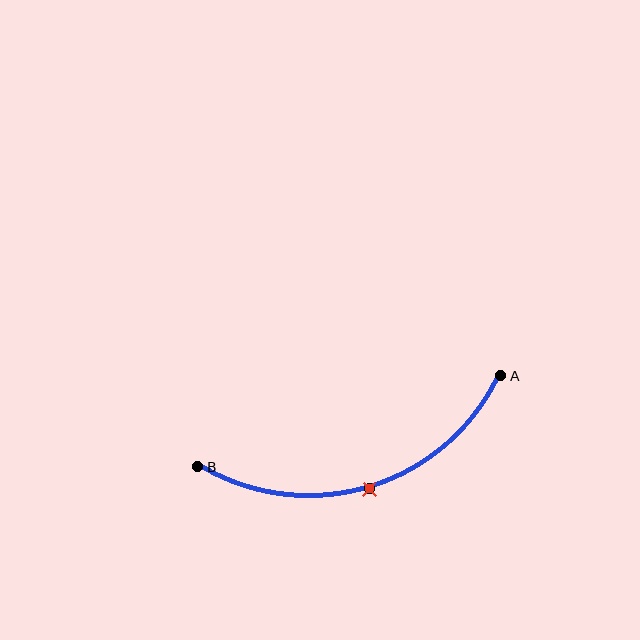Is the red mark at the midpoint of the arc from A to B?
Yes. The red mark lies on the arc at equal arc-length from both A and B — it is the arc midpoint.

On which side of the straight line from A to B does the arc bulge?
The arc bulges below the straight line connecting A and B.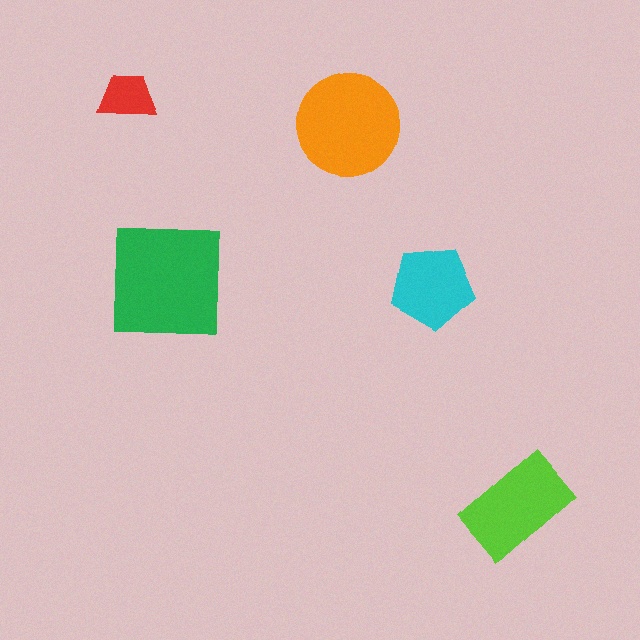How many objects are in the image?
There are 5 objects in the image.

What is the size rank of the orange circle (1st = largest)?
2nd.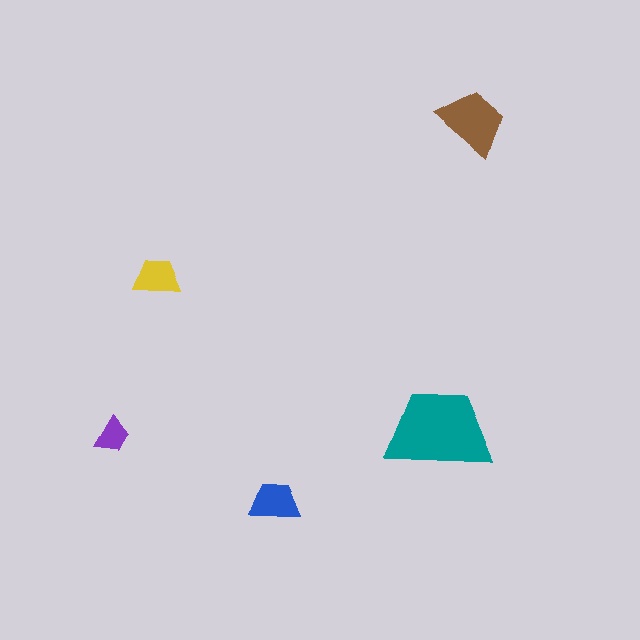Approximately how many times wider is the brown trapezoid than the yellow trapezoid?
About 1.5 times wider.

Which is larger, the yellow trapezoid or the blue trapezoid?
The blue one.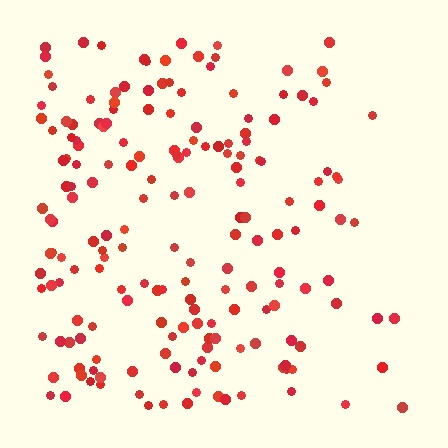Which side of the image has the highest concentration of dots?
The left.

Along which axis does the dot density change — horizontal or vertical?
Horizontal.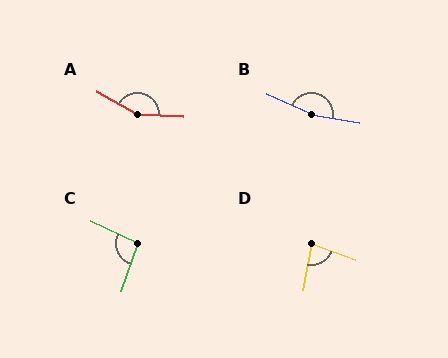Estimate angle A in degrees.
Approximately 152 degrees.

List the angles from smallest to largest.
D (80°), C (96°), A (152°), B (165°).